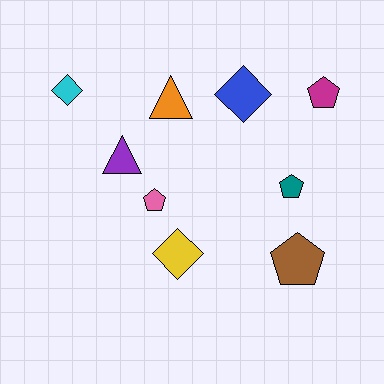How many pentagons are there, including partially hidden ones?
There are 4 pentagons.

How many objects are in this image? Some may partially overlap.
There are 9 objects.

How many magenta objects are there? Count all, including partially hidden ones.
There is 1 magenta object.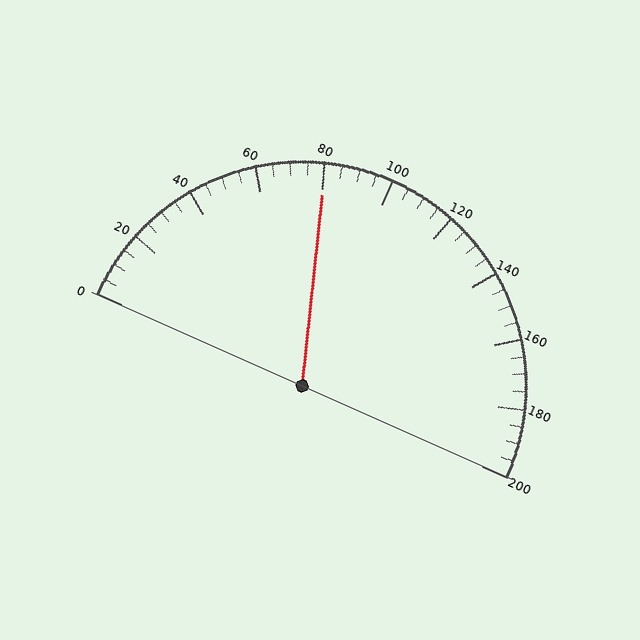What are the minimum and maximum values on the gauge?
The gauge ranges from 0 to 200.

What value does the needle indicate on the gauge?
The needle indicates approximately 80.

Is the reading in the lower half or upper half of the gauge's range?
The reading is in the lower half of the range (0 to 200).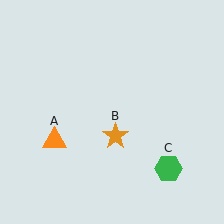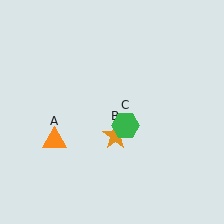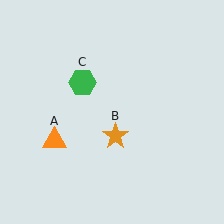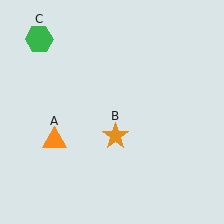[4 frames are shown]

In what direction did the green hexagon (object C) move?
The green hexagon (object C) moved up and to the left.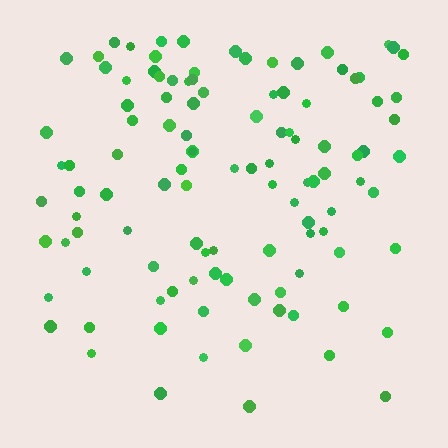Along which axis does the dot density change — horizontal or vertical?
Vertical.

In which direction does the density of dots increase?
From bottom to top, with the top side densest.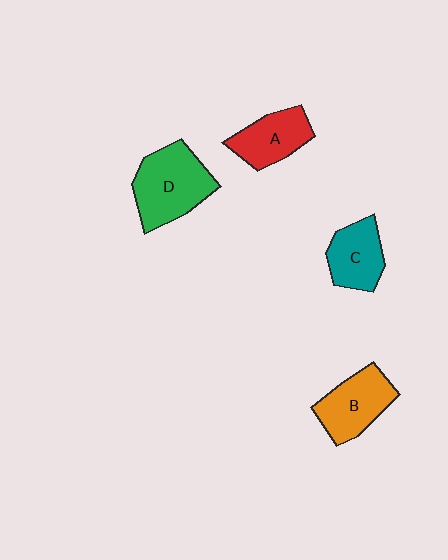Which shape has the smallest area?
Shape C (teal).